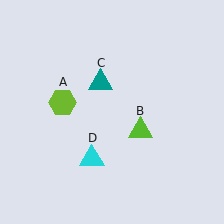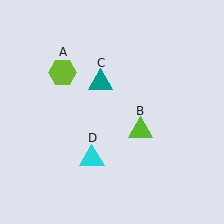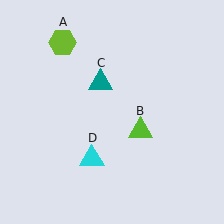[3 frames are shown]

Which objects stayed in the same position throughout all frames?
Lime triangle (object B) and teal triangle (object C) and cyan triangle (object D) remained stationary.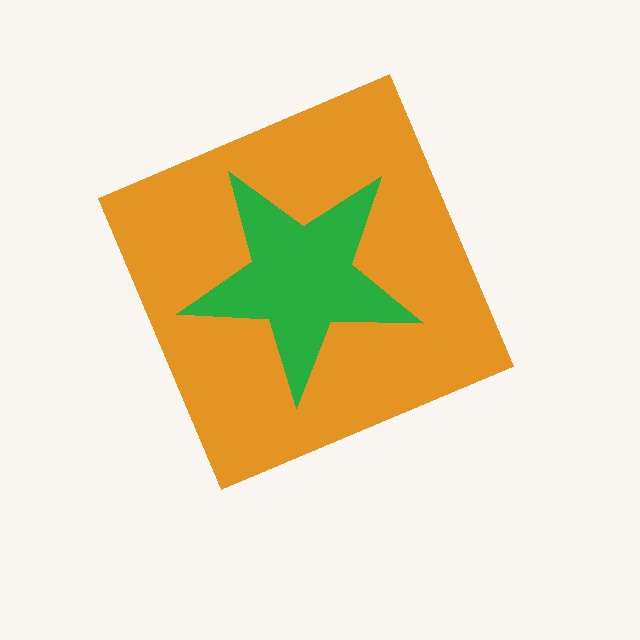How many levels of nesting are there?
2.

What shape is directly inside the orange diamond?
The green star.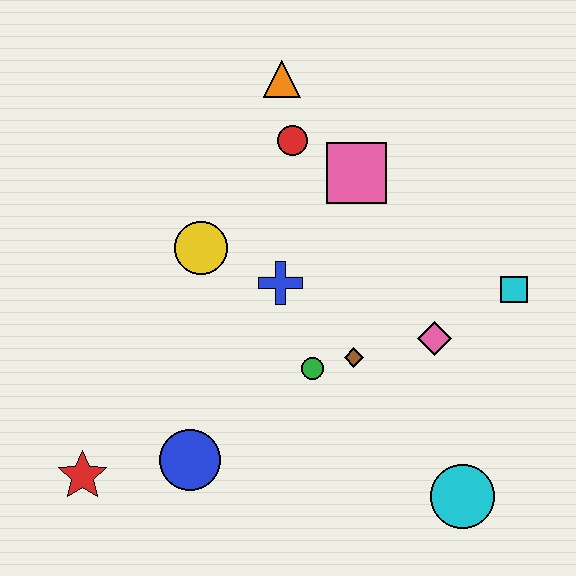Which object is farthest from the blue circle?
The orange triangle is farthest from the blue circle.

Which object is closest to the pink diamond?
The brown diamond is closest to the pink diamond.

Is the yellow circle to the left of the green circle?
Yes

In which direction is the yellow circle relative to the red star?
The yellow circle is above the red star.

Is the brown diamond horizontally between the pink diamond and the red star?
Yes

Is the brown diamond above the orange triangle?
No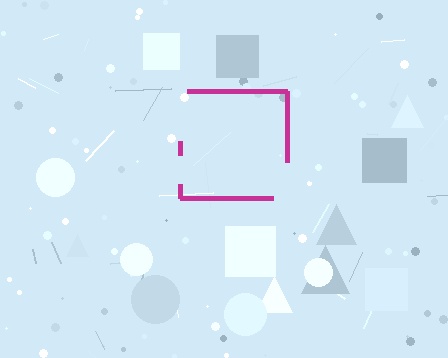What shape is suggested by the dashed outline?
The dashed outline suggests a square.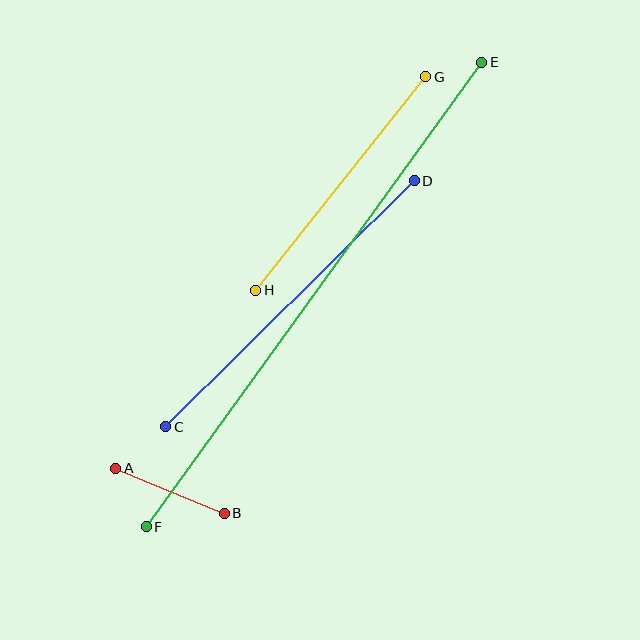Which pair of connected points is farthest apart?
Points E and F are farthest apart.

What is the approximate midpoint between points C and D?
The midpoint is at approximately (290, 304) pixels.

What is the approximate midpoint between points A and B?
The midpoint is at approximately (170, 491) pixels.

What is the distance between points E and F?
The distance is approximately 573 pixels.